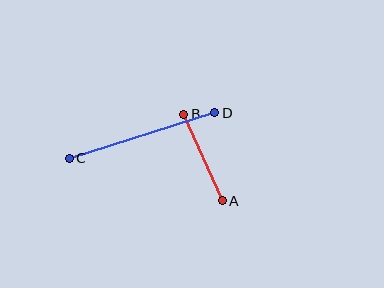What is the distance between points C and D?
The distance is approximately 152 pixels.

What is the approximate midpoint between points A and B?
The midpoint is at approximately (203, 158) pixels.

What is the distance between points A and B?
The distance is approximately 95 pixels.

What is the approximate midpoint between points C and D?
The midpoint is at approximately (142, 135) pixels.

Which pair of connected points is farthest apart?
Points C and D are farthest apart.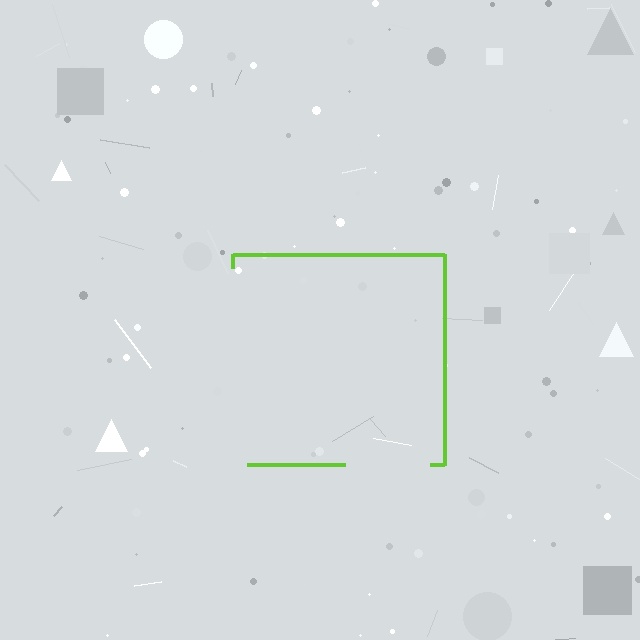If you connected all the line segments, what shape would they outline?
They would outline a square.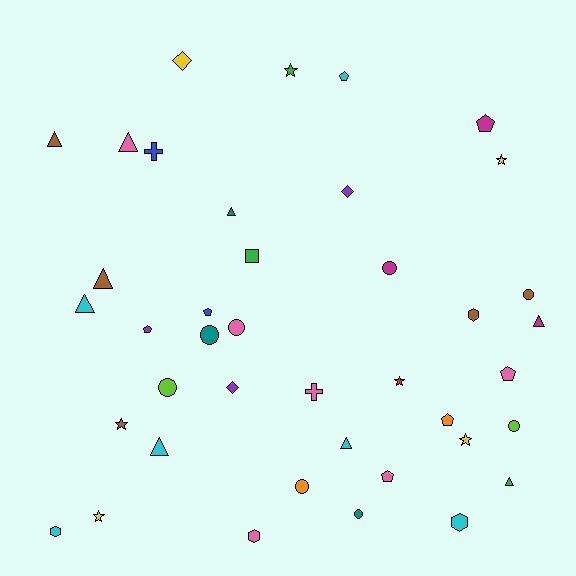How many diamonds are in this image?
There are 3 diamonds.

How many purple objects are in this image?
There are 3 purple objects.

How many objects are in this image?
There are 40 objects.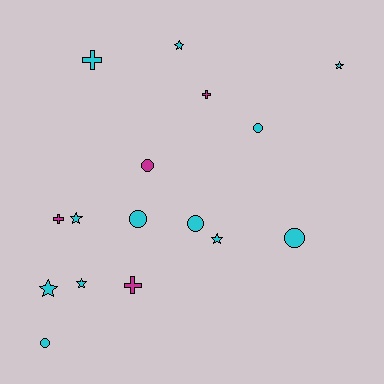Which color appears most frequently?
Cyan, with 12 objects.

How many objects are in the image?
There are 16 objects.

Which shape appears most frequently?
Circle, with 6 objects.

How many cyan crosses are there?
There is 1 cyan cross.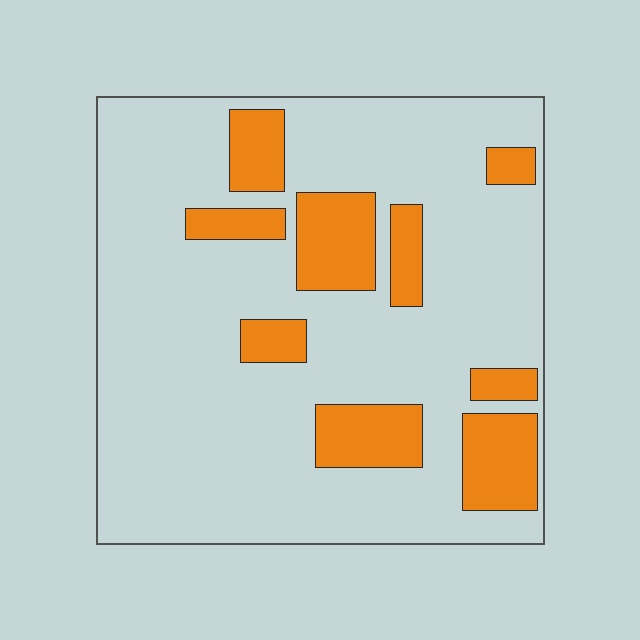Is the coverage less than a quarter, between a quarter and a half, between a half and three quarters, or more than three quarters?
Less than a quarter.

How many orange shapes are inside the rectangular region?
9.